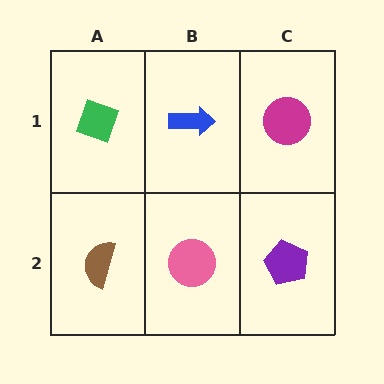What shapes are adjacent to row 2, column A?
A green diamond (row 1, column A), a pink circle (row 2, column B).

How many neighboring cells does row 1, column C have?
2.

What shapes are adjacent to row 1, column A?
A brown semicircle (row 2, column A), a blue arrow (row 1, column B).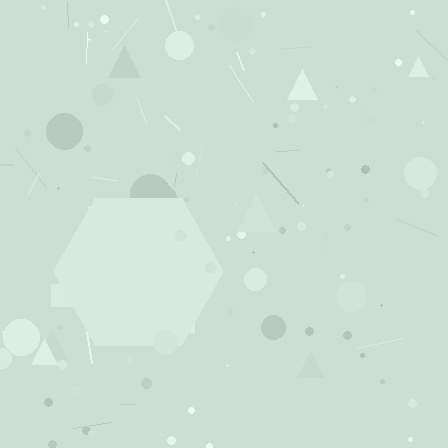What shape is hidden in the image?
A hexagon is hidden in the image.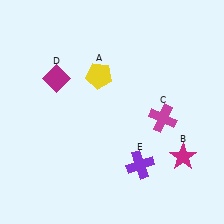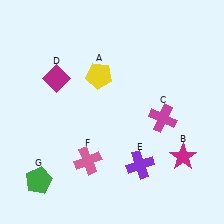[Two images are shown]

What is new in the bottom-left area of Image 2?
A pink cross (F) was added in the bottom-left area of Image 2.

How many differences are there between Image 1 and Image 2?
There are 2 differences between the two images.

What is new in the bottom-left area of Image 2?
A green pentagon (G) was added in the bottom-left area of Image 2.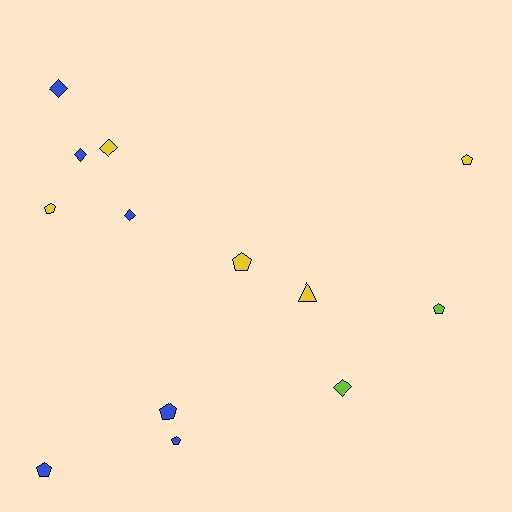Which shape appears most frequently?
Pentagon, with 7 objects.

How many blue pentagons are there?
There are 3 blue pentagons.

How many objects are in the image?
There are 13 objects.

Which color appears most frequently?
Blue, with 6 objects.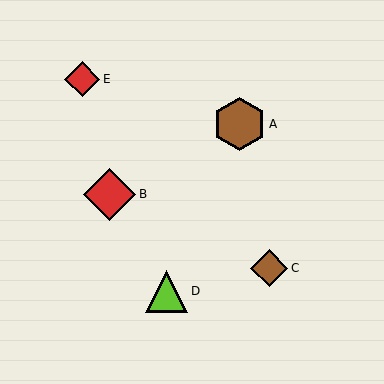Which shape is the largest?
The brown hexagon (labeled A) is the largest.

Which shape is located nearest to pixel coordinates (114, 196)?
The red diamond (labeled B) at (110, 194) is nearest to that location.